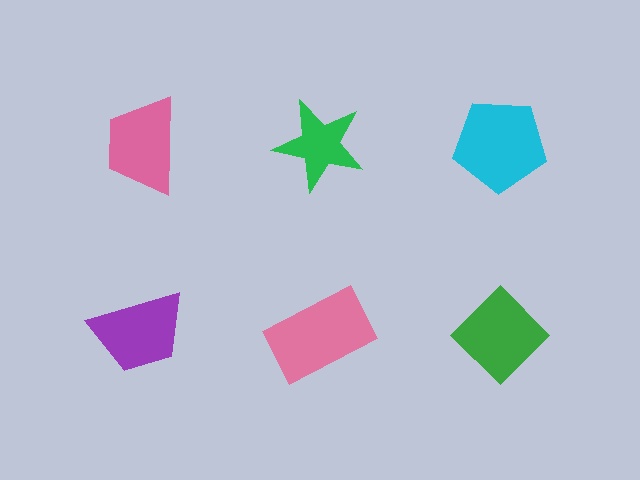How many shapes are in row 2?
3 shapes.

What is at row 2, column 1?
A purple trapezoid.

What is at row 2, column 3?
A green diamond.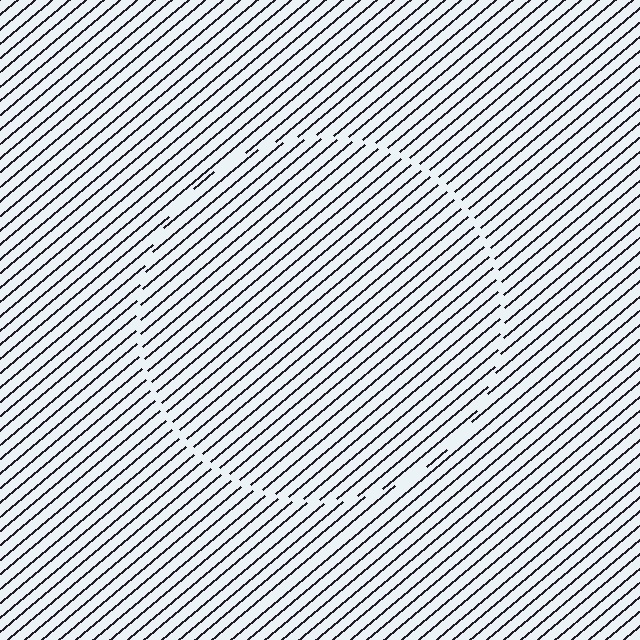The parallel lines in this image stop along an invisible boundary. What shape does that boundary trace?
An illusory circle. The interior of the shape contains the same grating, shifted by half a period — the contour is defined by the phase discontinuity where line-ends from the inner and outer gratings abut.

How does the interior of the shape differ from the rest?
The interior of the shape contains the same grating, shifted by half a period — the contour is defined by the phase discontinuity where line-ends from the inner and outer gratings abut.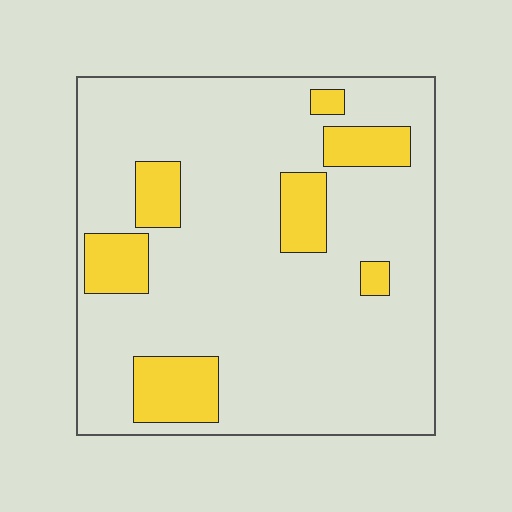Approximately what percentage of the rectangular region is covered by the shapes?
Approximately 15%.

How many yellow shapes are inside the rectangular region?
7.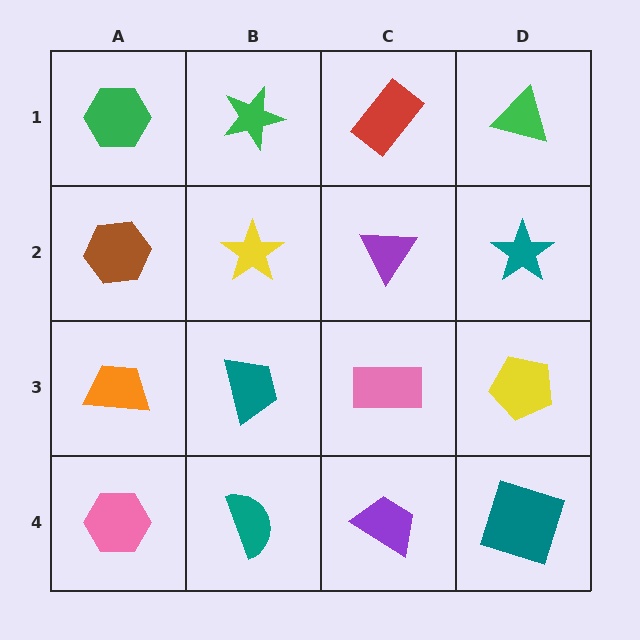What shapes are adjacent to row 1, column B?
A yellow star (row 2, column B), a green hexagon (row 1, column A), a red rectangle (row 1, column C).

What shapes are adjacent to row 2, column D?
A green triangle (row 1, column D), a yellow pentagon (row 3, column D), a purple triangle (row 2, column C).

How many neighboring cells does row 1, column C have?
3.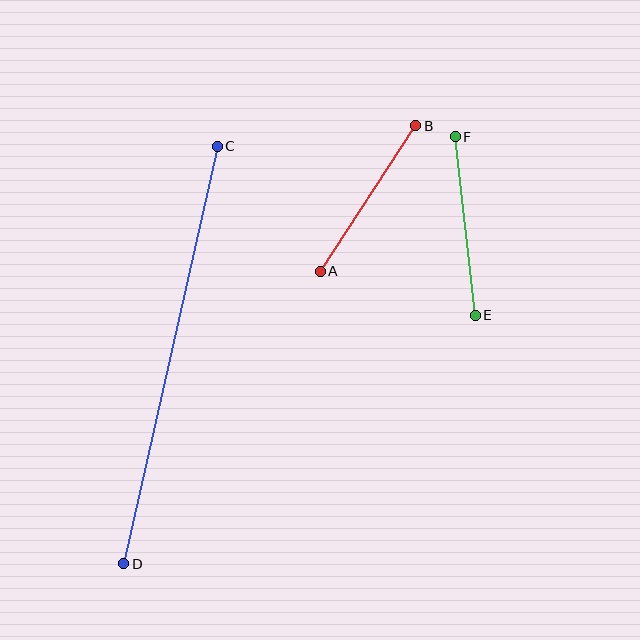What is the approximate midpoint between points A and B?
The midpoint is at approximately (368, 198) pixels.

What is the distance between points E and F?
The distance is approximately 180 pixels.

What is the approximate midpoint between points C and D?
The midpoint is at approximately (170, 355) pixels.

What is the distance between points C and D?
The distance is approximately 428 pixels.